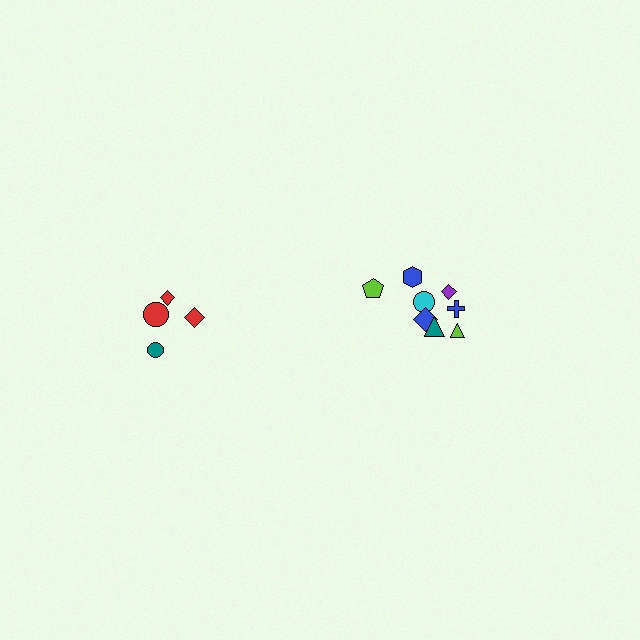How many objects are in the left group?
There are 4 objects.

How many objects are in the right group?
There are 8 objects.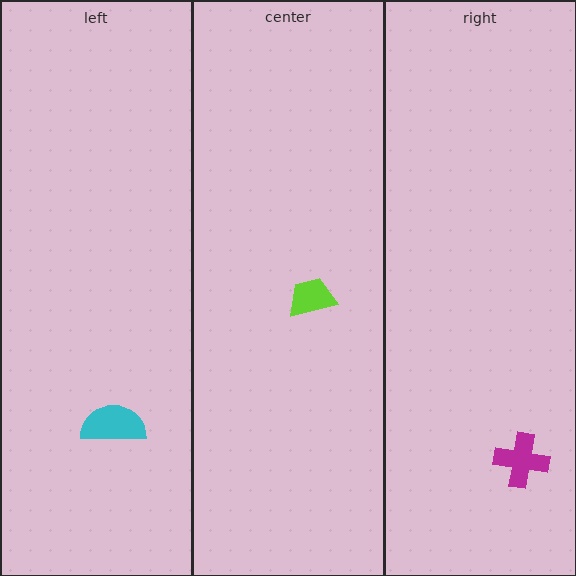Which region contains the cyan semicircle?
The left region.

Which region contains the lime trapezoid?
The center region.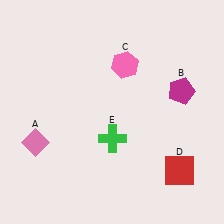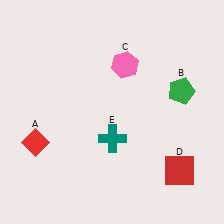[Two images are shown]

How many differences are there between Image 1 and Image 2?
There are 3 differences between the two images.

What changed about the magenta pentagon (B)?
In Image 1, B is magenta. In Image 2, it changed to green.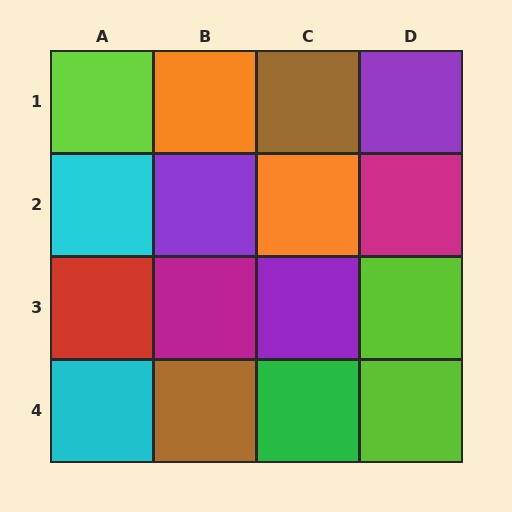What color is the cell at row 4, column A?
Cyan.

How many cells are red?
1 cell is red.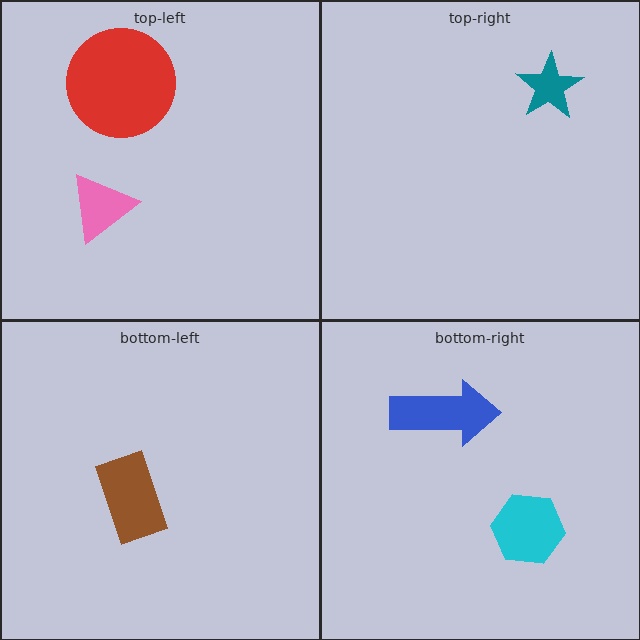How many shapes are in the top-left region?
2.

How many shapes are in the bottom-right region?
2.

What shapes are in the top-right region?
The teal star.